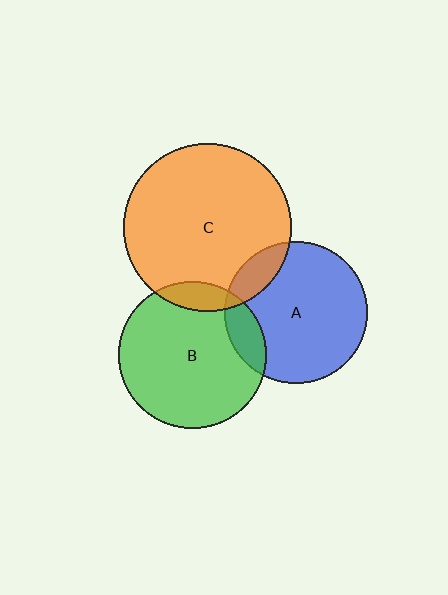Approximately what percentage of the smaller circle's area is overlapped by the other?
Approximately 15%.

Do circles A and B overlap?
Yes.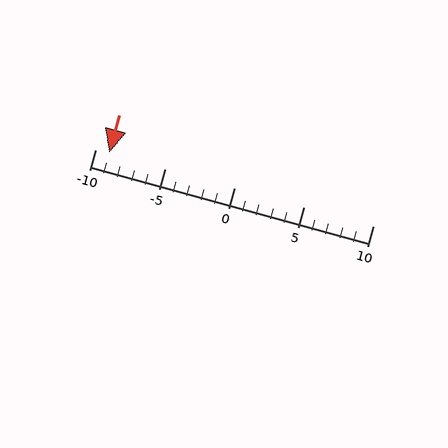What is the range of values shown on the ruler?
The ruler shows values from -10 to 10.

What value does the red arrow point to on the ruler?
The red arrow points to approximately -9.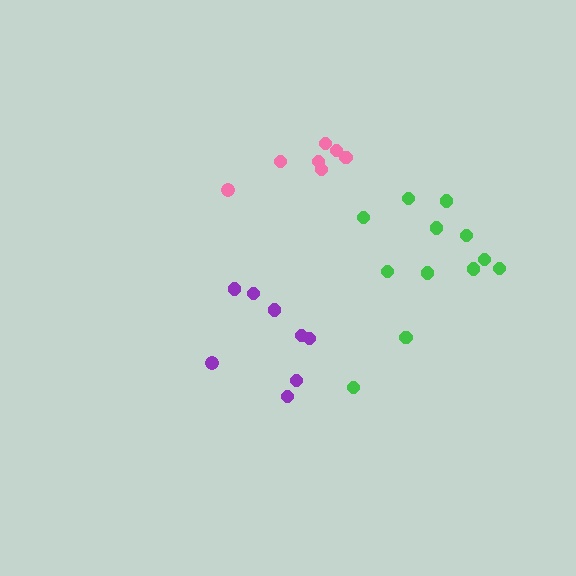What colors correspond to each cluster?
The clusters are colored: pink, green, purple.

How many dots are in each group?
Group 1: 7 dots, Group 2: 12 dots, Group 3: 8 dots (27 total).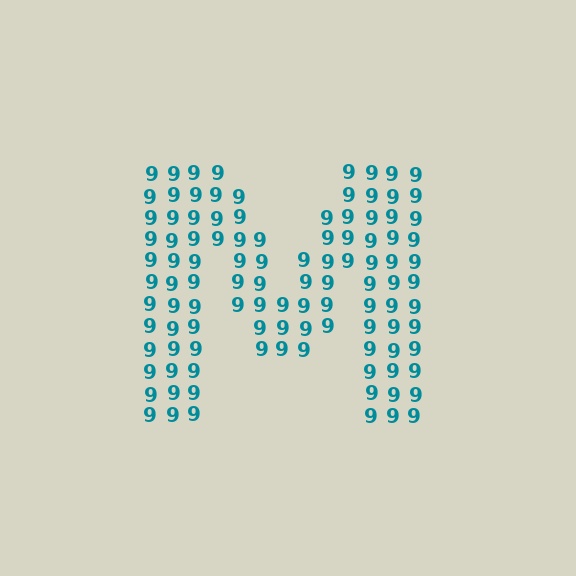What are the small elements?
The small elements are digit 9's.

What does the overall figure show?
The overall figure shows the letter M.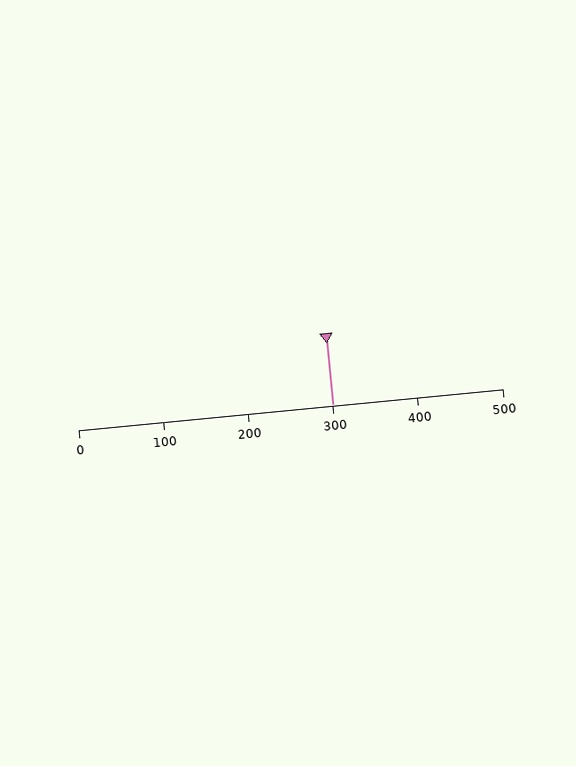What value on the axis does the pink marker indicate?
The marker indicates approximately 300.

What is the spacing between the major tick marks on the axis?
The major ticks are spaced 100 apart.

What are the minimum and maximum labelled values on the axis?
The axis runs from 0 to 500.